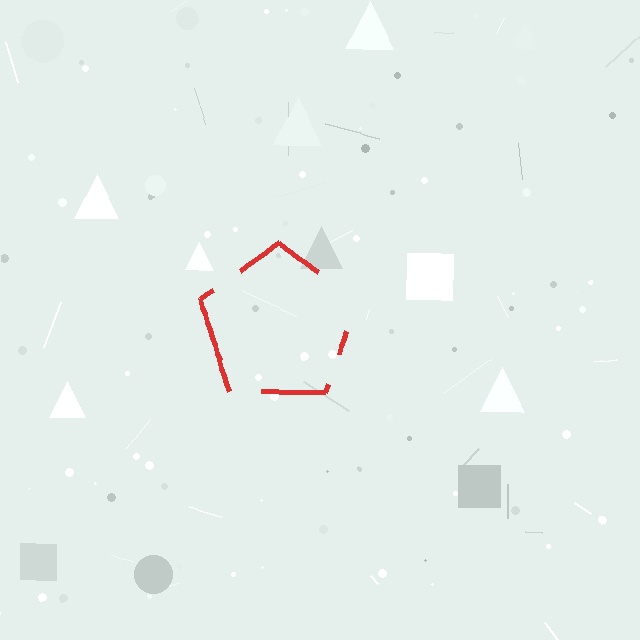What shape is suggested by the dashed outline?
The dashed outline suggests a pentagon.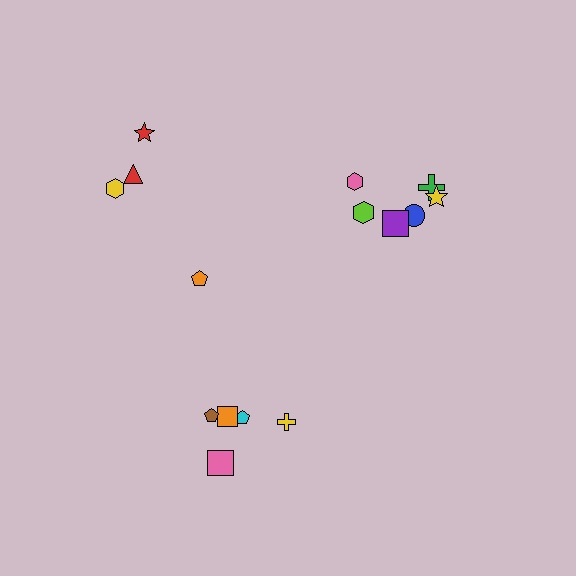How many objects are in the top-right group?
There are 6 objects.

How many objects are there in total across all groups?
There are 15 objects.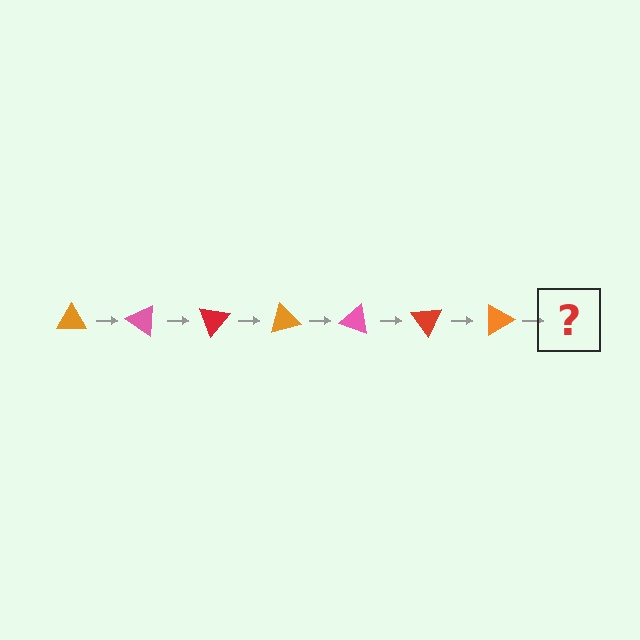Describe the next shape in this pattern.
It should be a pink triangle, rotated 245 degrees from the start.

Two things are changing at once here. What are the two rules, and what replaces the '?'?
The two rules are that it rotates 35 degrees each step and the color cycles through orange, pink, and red. The '?' should be a pink triangle, rotated 245 degrees from the start.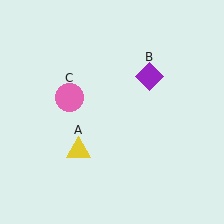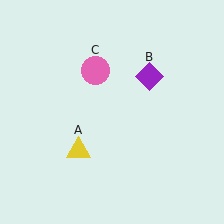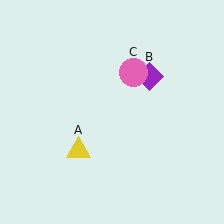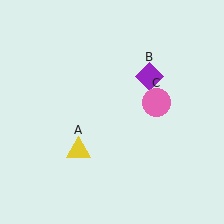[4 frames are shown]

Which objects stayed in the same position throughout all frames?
Yellow triangle (object A) and purple diamond (object B) remained stationary.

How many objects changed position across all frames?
1 object changed position: pink circle (object C).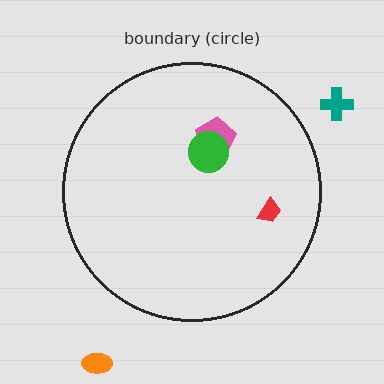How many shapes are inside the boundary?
3 inside, 2 outside.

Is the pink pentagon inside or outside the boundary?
Inside.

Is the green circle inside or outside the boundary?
Inside.